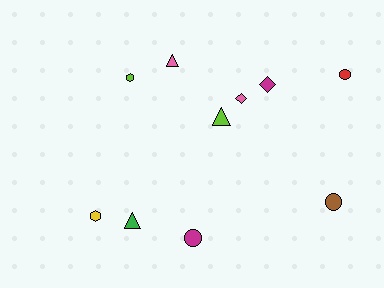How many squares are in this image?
There are no squares.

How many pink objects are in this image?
There are 2 pink objects.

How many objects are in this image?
There are 10 objects.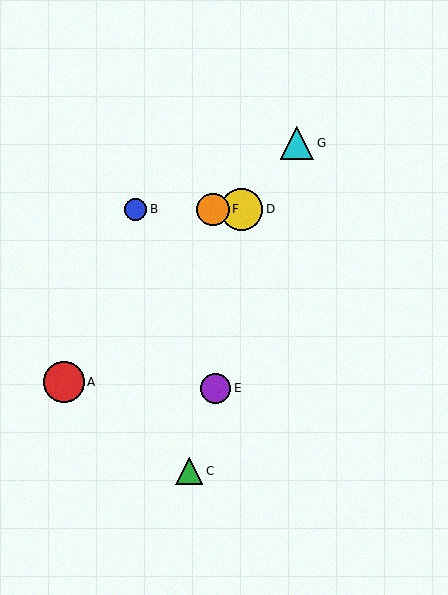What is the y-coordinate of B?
Object B is at y≈209.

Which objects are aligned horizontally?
Objects B, D, F are aligned horizontally.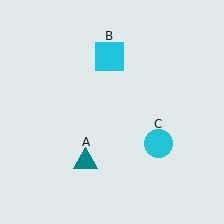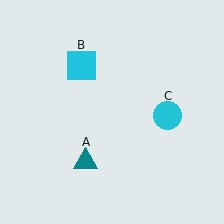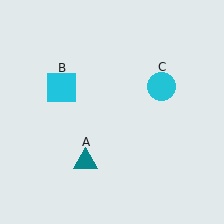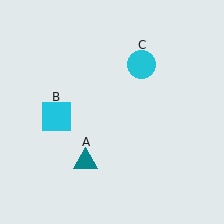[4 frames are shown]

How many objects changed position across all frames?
2 objects changed position: cyan square (object B), cyan circle (object C).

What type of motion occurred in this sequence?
The cyan square (object B), cyan circle (object C) rotated counterclockwise around the center of the scene.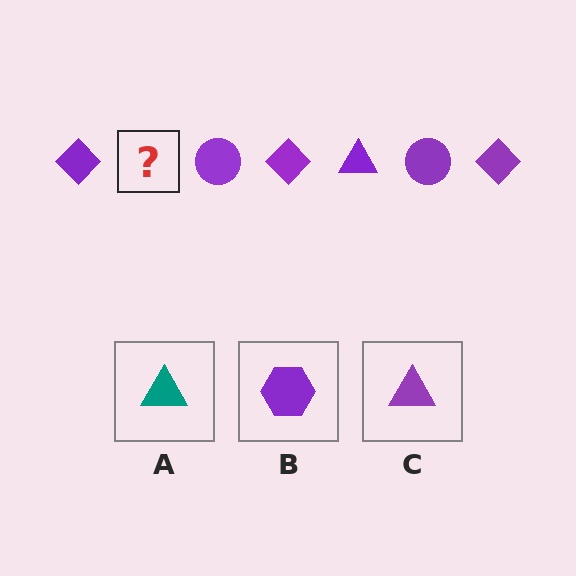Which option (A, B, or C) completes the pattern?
C.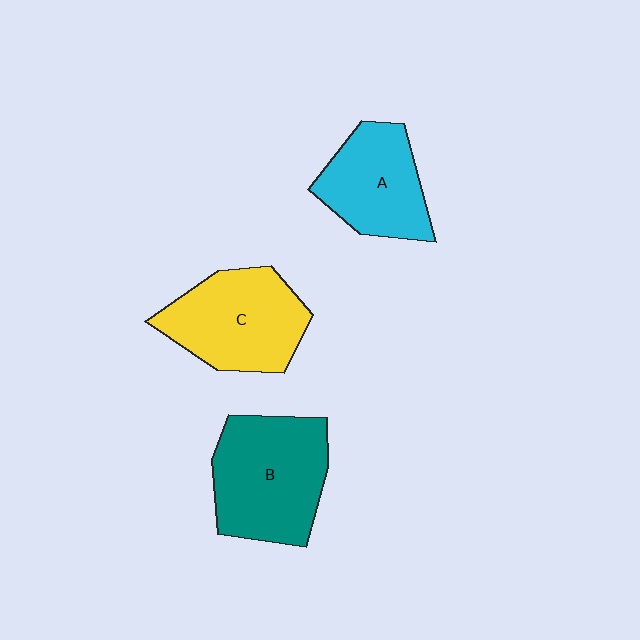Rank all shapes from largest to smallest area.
From largest to smallest: B (teal), C (yellow), A (cyan).